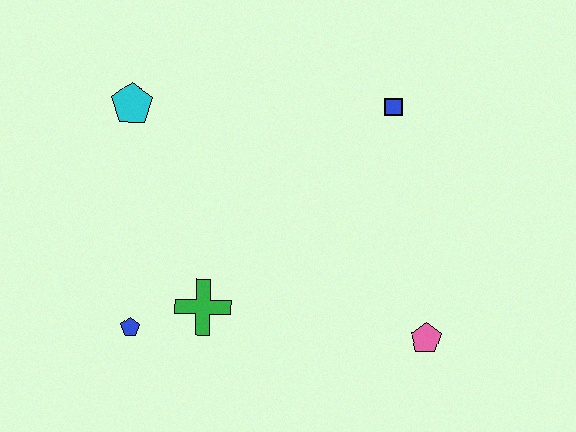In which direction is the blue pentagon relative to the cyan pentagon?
The blue pentagon is below the cyan pentagon.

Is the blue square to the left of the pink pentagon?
Yes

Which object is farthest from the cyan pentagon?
The pink pentagon is farthest from the cyan pentagon.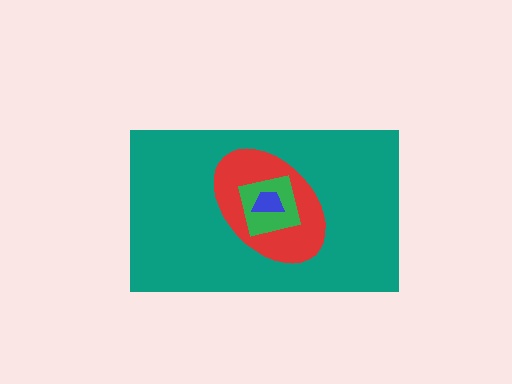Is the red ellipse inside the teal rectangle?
Yes.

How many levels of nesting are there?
4.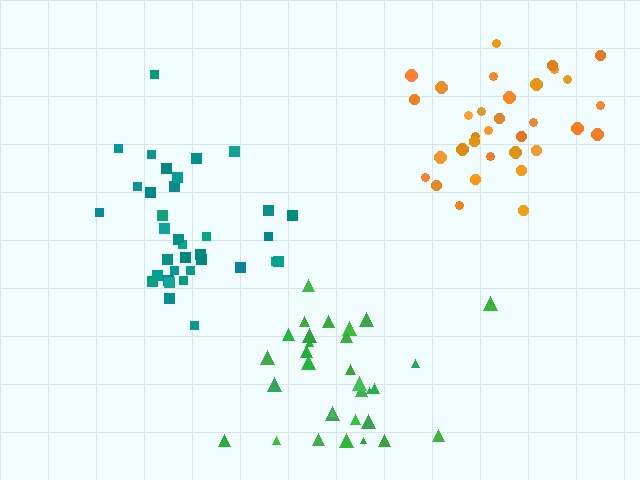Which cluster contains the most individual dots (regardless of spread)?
Teal (35).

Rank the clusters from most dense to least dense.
teal, green, orange.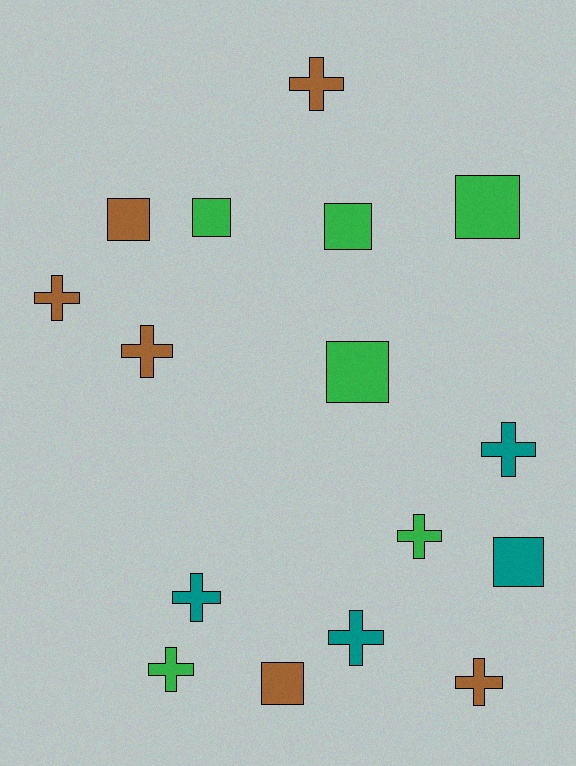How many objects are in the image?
There are 16 objects.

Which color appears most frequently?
Brown, with 6 objects.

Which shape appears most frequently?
Cross, with 9 objects.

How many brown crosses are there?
There are 4 brown crosses.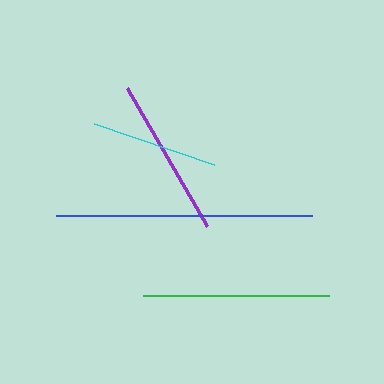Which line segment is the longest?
The blue line is the longest at approximately 256 pixels.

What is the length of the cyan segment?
The cyan segment is approximately 127 pixels long.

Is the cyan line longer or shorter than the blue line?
The blue line is longer than the cyan line.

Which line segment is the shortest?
The cyan line is the shortest at approximately 127 pixels.